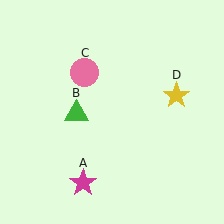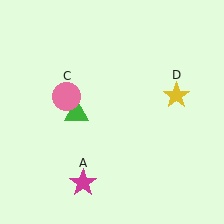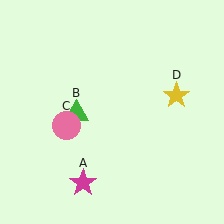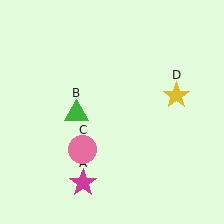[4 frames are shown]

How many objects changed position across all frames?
1 object changed position: pink circle (object C).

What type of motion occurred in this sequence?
The pink circle (object C) rotated counterclockwise around the center of the scene.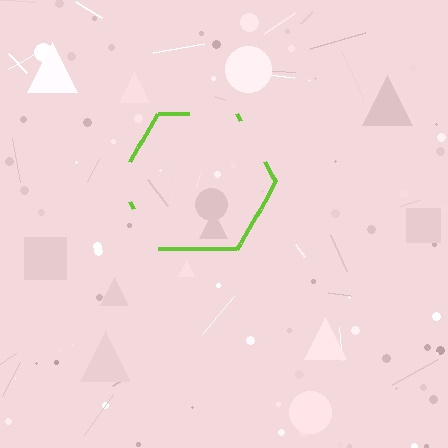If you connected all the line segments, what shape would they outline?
They would outline a hexagon.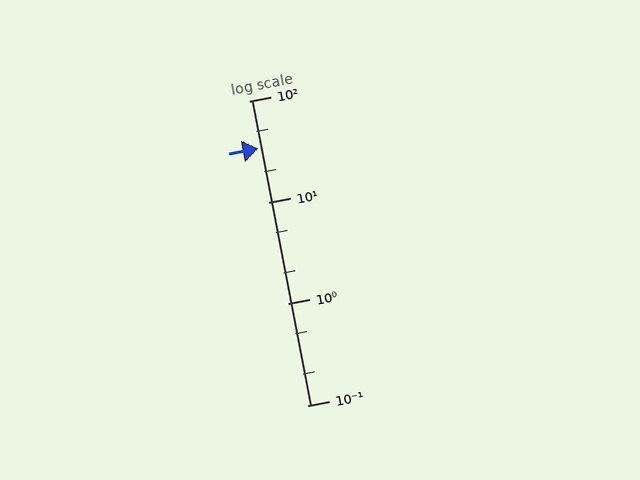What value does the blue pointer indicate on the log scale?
The pointer indicates approximately 34.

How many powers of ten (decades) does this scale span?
The scale spans 3 decades, from 0.1 to 100.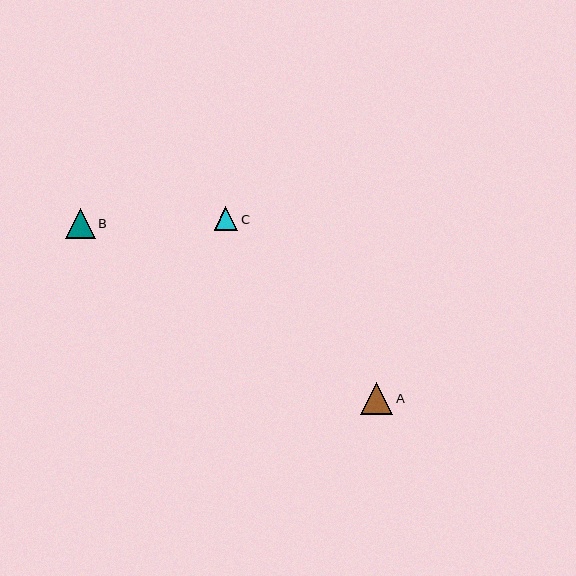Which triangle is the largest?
Triangle A is the largest with a size of approximately 32 pixels.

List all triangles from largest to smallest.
From largest to smallest: A, B, C.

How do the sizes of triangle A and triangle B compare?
Triangle A and triangle B are approximately the same size.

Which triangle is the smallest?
Triangle C is the smallest with a size of approximately 24 pixels.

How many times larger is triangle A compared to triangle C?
Triangle A is approximately 1.4 times the size of triangle C.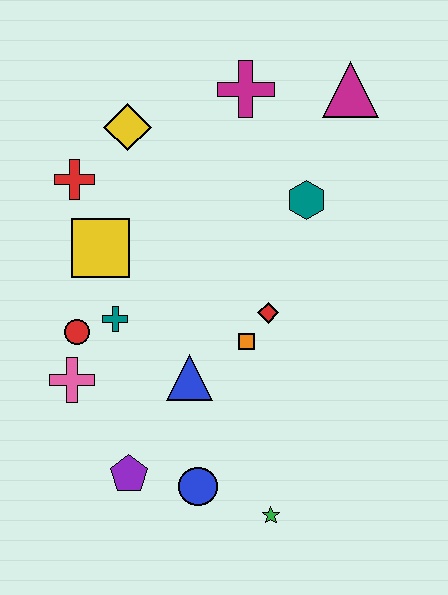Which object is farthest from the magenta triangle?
The purple pentagon is farthest from the magenta triangle.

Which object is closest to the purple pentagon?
The blue circle is closest to the purple pentagon.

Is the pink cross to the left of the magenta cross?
Yes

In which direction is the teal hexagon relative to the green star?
The teal hexagon is above the green star.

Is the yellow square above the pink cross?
Yes